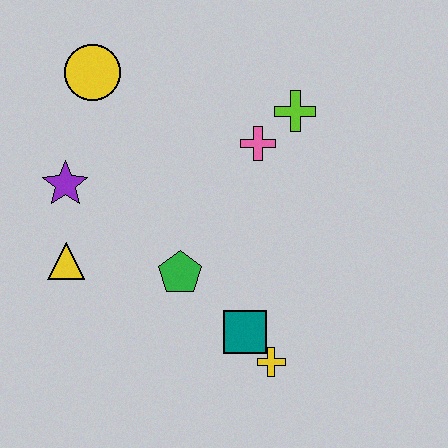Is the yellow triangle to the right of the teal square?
No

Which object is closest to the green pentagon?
The teal square is closest to the green pentagon.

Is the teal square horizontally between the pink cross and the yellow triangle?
Yes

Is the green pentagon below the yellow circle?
Yes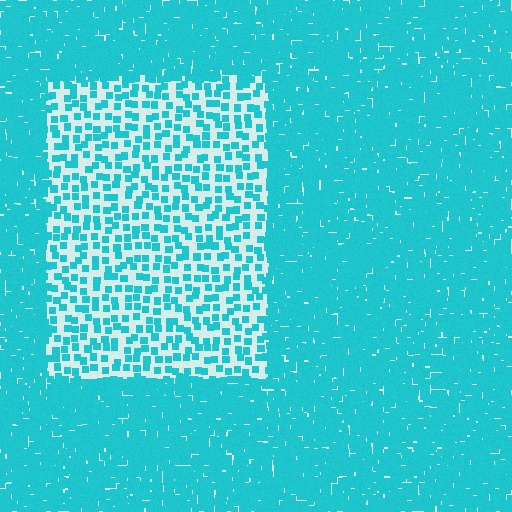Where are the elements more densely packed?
The elements are more densely packed outside the rectangle boundary.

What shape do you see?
I see a rectangle.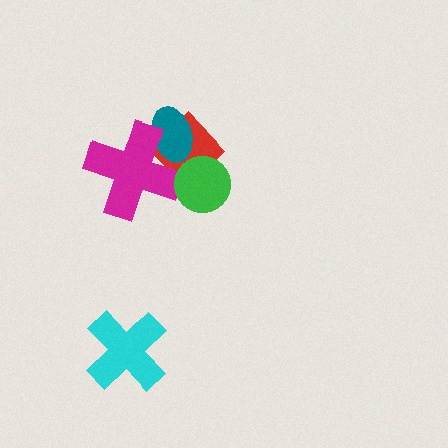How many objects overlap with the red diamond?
3 objects overlap with the red diamond.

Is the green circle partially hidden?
No, no other shape covers it.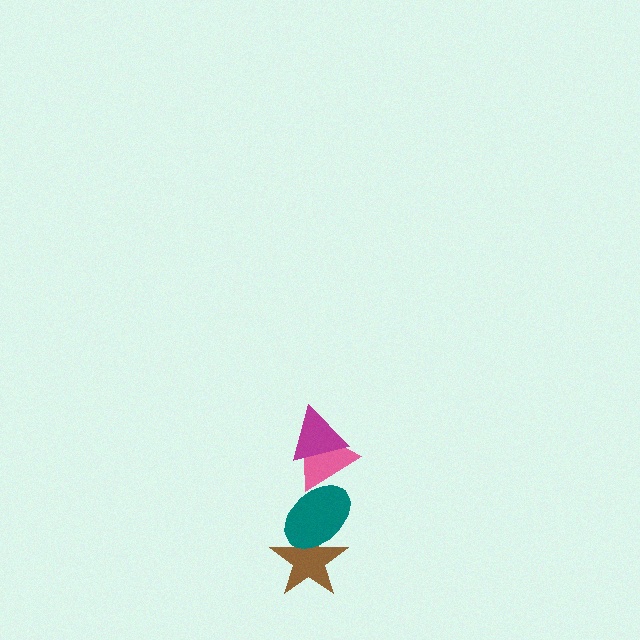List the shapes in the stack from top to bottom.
From top to bottom: the magenta triangle, the pink triangle, the teal ellipse, the brown star.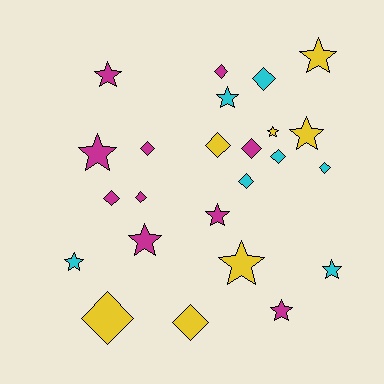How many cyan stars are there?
There are 3 cyan stars.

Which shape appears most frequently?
Diamond, with 12 objects.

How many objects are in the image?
There are 24 objects.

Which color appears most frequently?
Magenta, with 10 objects.